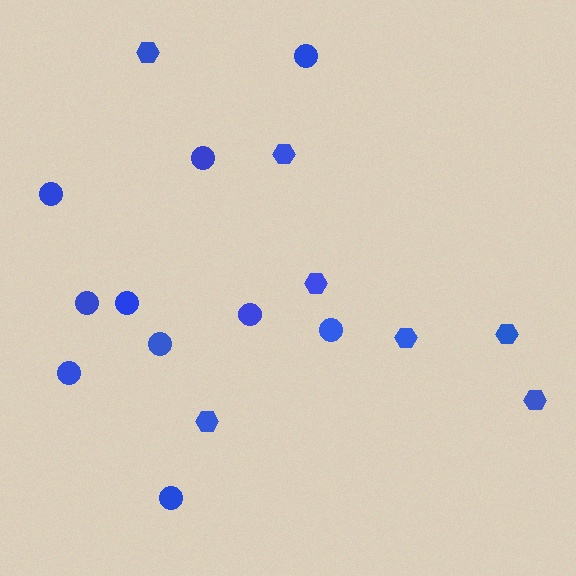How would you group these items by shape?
There are 2 groups: one group of hexagons (7) and one group of circles (10).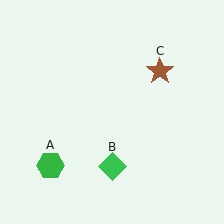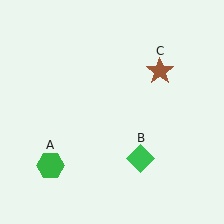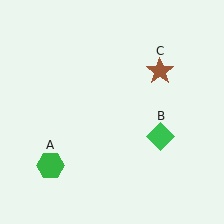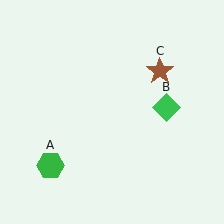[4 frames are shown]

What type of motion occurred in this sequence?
The green diamond (object B) rotated counterclockwise around the center of the scene.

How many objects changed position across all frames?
1 object changed position: green diamond (object B).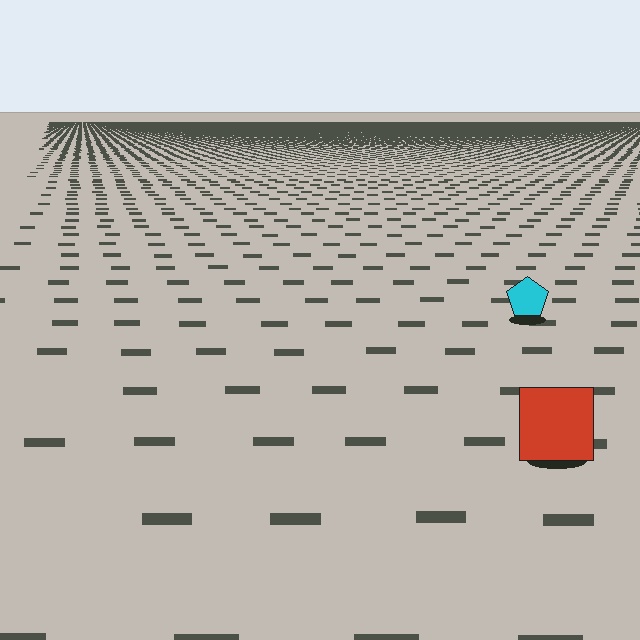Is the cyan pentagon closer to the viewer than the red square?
No. The red square is closer — you can tell from the texture gradient: the ground texture is coarser near it.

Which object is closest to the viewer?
The red square is closest. The texture marks near it are larger and more spread out.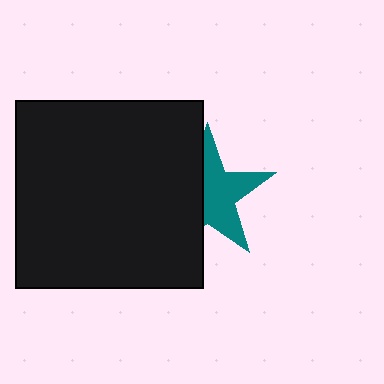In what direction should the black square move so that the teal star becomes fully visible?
The black square should move left. That is the shortest direction to clear the overlap and leave the teal star fully visible.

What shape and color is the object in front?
The object in front is a black square.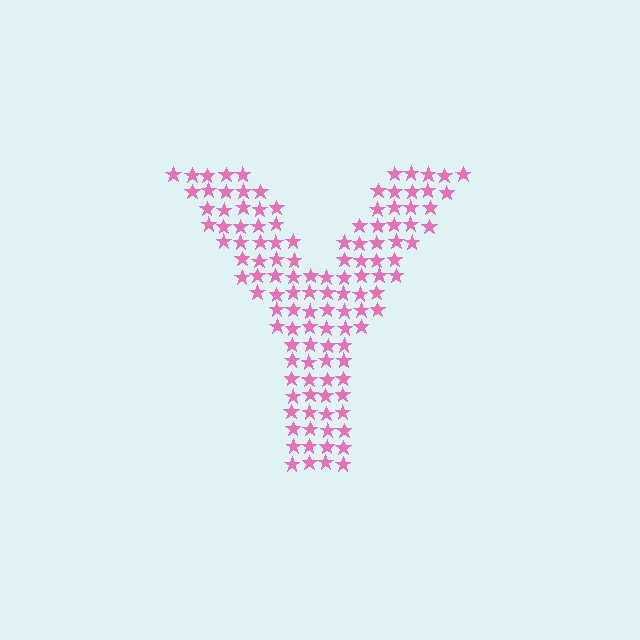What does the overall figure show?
The overall figure shows the letter Y.